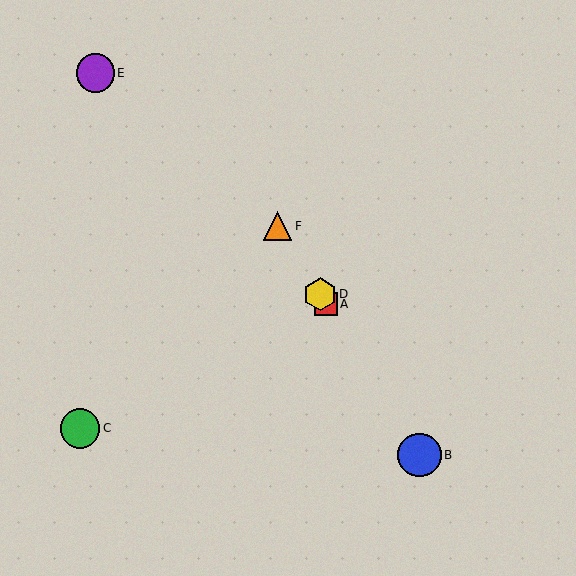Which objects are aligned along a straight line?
Objects A, B, D, F are aligned along a straight line.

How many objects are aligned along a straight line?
4 objects (A, B, D, F) are aligned along a straight line.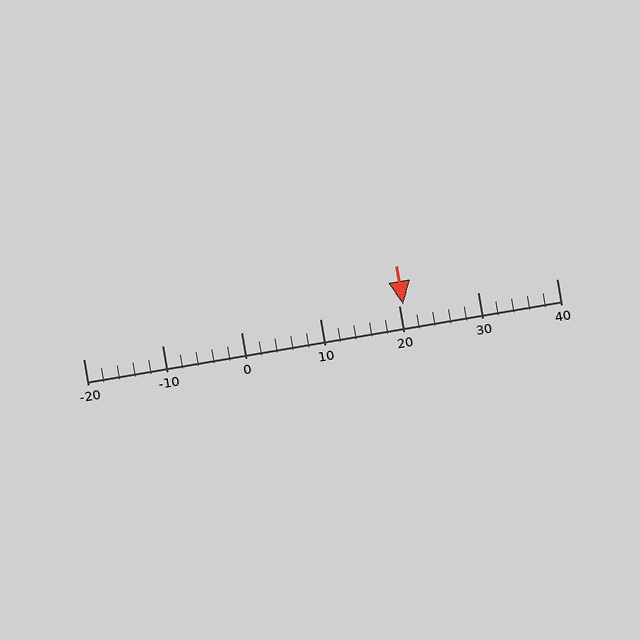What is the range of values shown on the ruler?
The ruler shows values from -20 to 40.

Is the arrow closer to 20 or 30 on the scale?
The arrow is closer to 20.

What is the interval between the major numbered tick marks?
The major tick marks are spaced 10 units apart.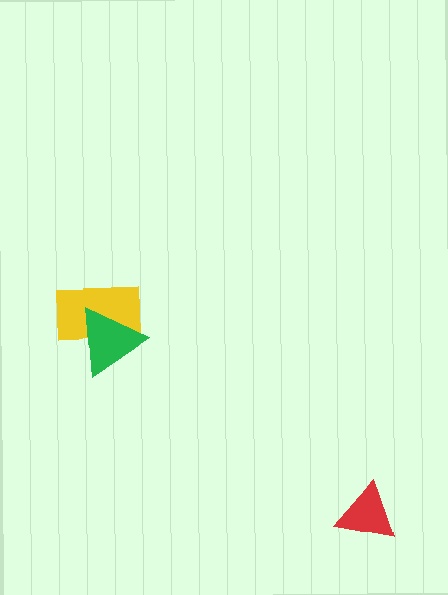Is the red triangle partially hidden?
No, no other shape covers it.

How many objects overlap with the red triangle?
0 objects overlap with the red triangle.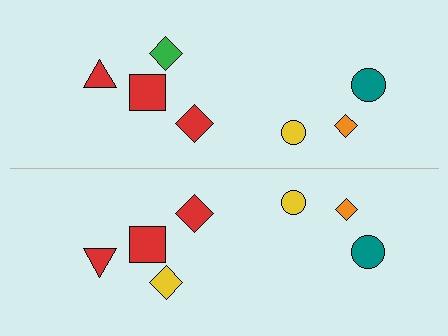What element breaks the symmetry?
The yellow diamond on the bottom side breaks the symmetry — its mirror counterpart is green.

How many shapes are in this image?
There are 14 shapes in this image.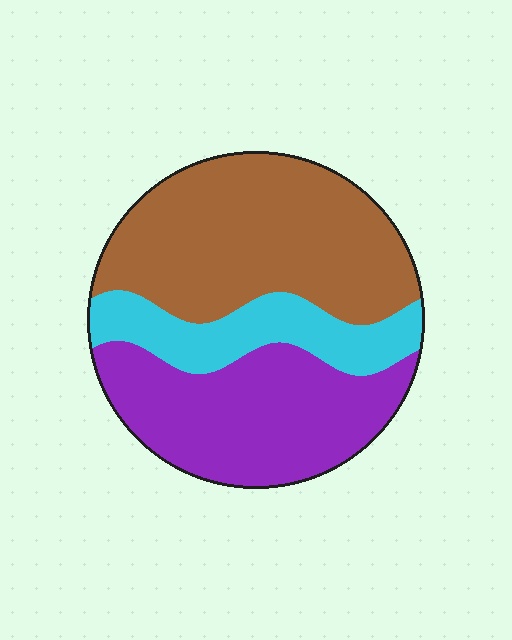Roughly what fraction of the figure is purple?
Purple covers roughly 35% of the figure.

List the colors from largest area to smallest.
From largest to smallest: brown, purple, cyan.